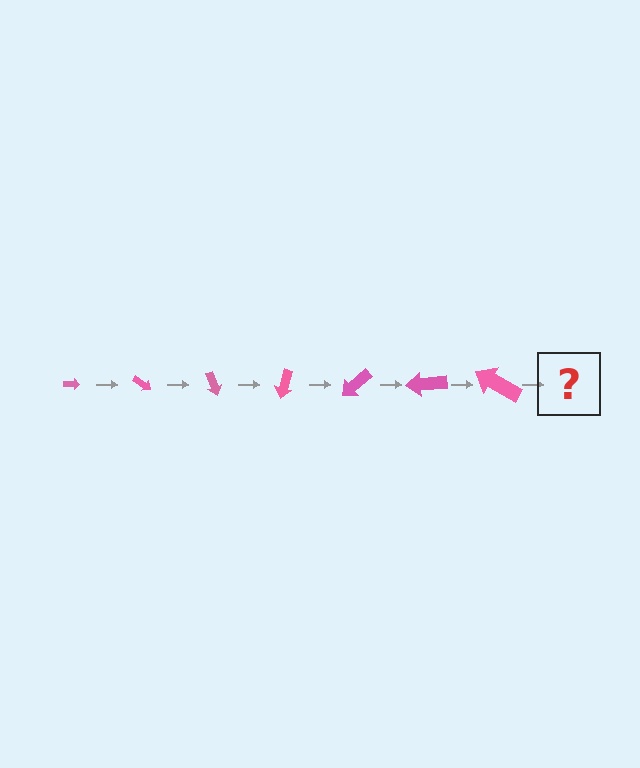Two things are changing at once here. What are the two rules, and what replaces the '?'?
The two rules are that the arrow grows larger each step and it rotates 35 degrees each step. The '?' should be an arrow, larger than the previous one and rotated 245 degrees from the start.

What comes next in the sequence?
The next element should be an arrow, larger than the previous one and rotated 245 degrees from the start.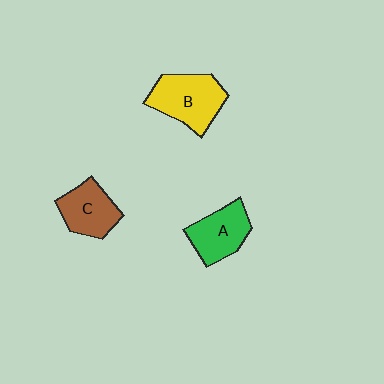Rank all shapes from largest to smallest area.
From largest to smallest: B (yellow), A (green), C (brown).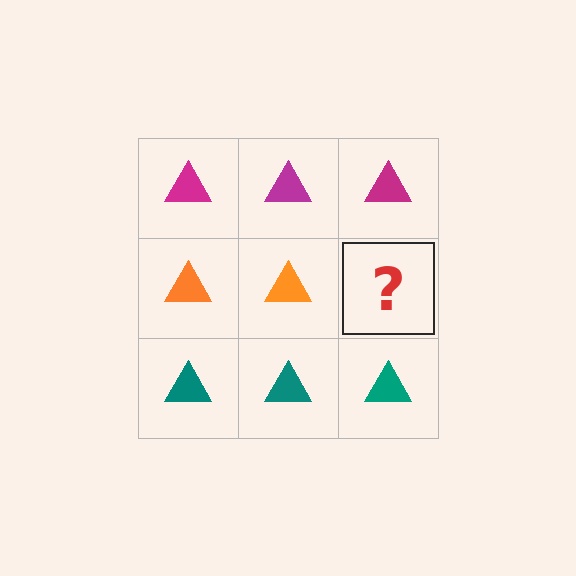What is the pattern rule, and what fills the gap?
The rule is that each row has a consistent color. The gap should be filled with an orange triangle.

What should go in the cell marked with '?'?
The missing cell should contain an orange triangle.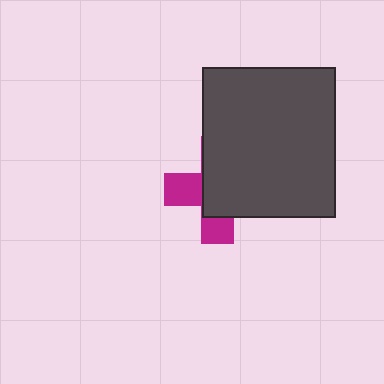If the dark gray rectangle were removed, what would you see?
You would see the complete magenta cross.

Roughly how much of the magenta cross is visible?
A small part of it is visible (roughly 35%).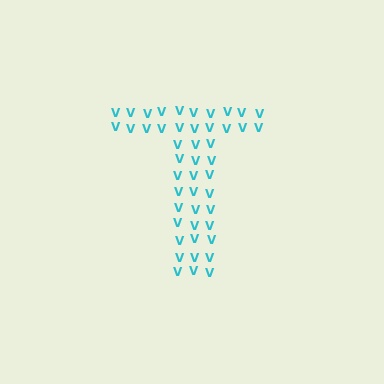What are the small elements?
The small elements are letter V's.